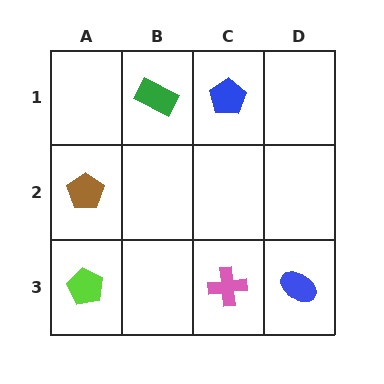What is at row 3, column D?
A blue ellipse.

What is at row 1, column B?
A green rectangle.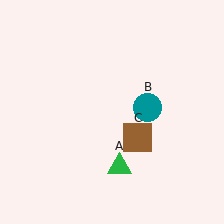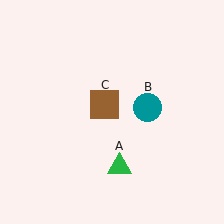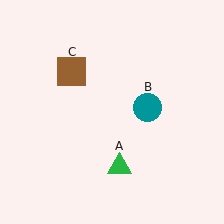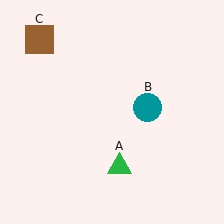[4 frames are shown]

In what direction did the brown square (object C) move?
The brown square (object C) moved up and to the left.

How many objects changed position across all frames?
1 object changed position: brown square (object C).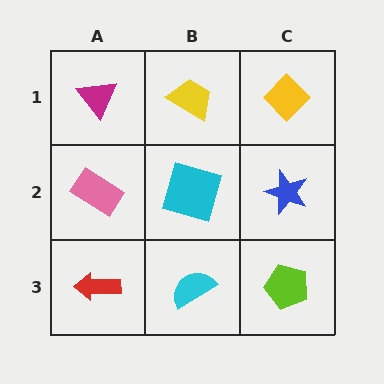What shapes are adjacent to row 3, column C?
A blue star (row 2, column C), a cyan semicircle (row 3, column B).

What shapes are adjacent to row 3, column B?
A cyan square (row 2, column B), a red arrow (row 3, column A), a lime pentagon (row 3, column C).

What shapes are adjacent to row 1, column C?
A blue star (row 2, column C), a yellow trapezoid (row 1, column B).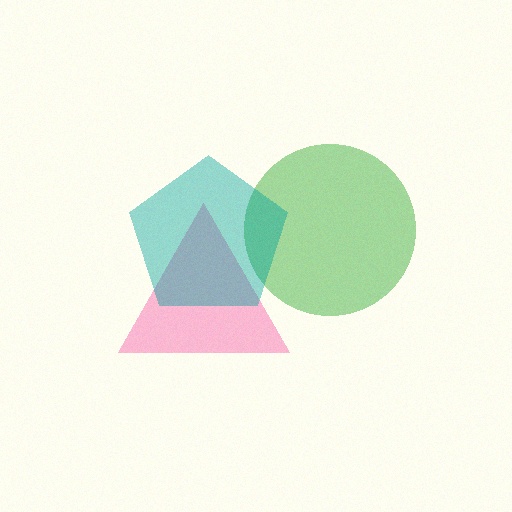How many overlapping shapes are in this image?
There are 3 overlapping shapes in the image.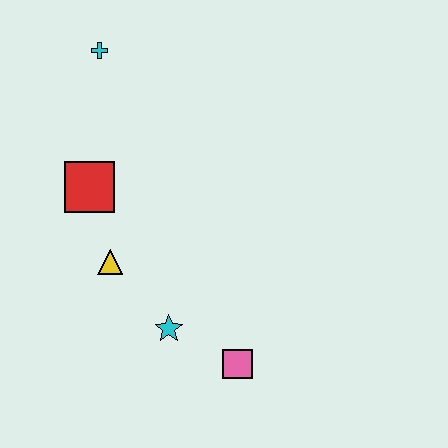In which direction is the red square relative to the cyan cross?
The red square is below the cyan cross.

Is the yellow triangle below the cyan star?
No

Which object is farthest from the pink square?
The cyan cross is farthest from the pink square.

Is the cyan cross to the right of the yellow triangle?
No